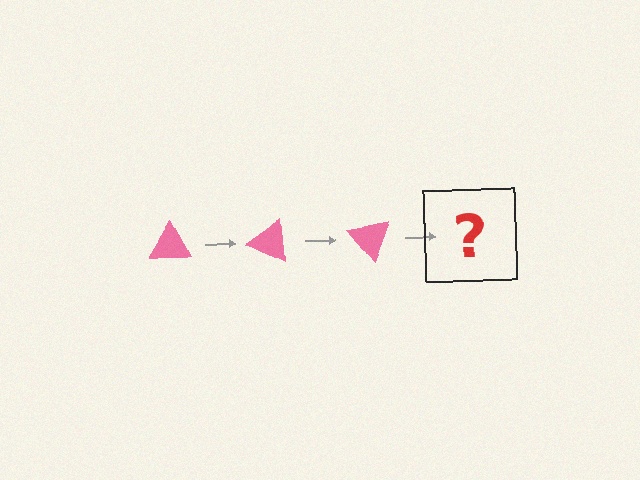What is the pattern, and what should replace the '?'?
The pattern is that the triangle rotates 25 degrees each step. The '?' should be a pink triangle rotated 75 degrees.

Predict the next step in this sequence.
The next step is a pink triangle rotated 75 degrees.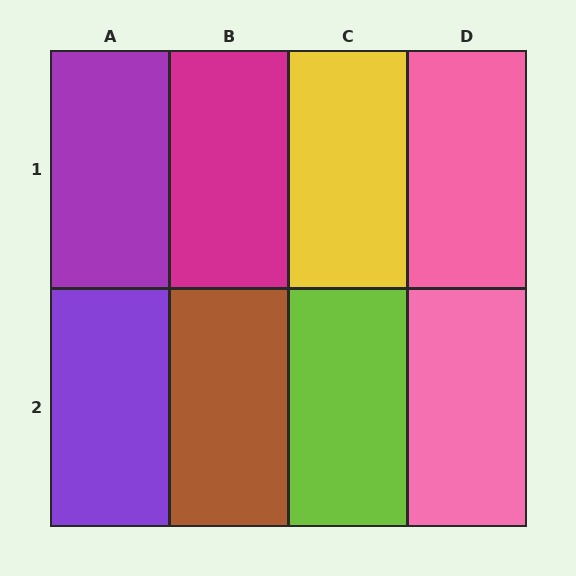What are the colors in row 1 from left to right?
Purple, magenta, yellow, pink.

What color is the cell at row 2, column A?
Purple.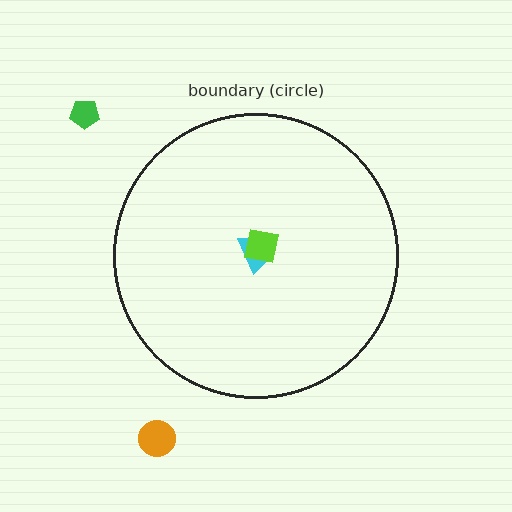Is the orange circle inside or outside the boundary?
Outside.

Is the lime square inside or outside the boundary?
Inside.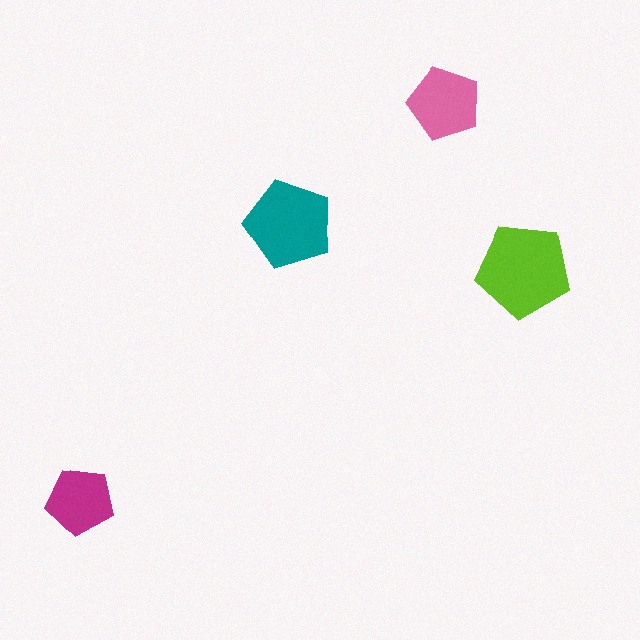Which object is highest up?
The pink pentagon is topmost.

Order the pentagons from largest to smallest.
the lime one, the teal one, the pink one, the magenta one.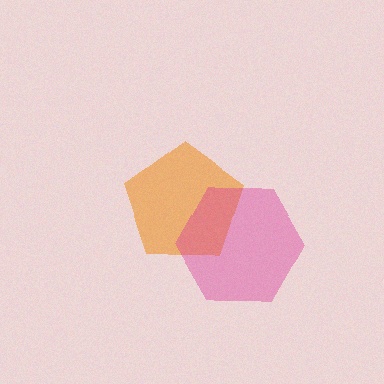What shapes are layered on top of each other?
The layered shapes are: an orange pentagon, a magenta hexagon.